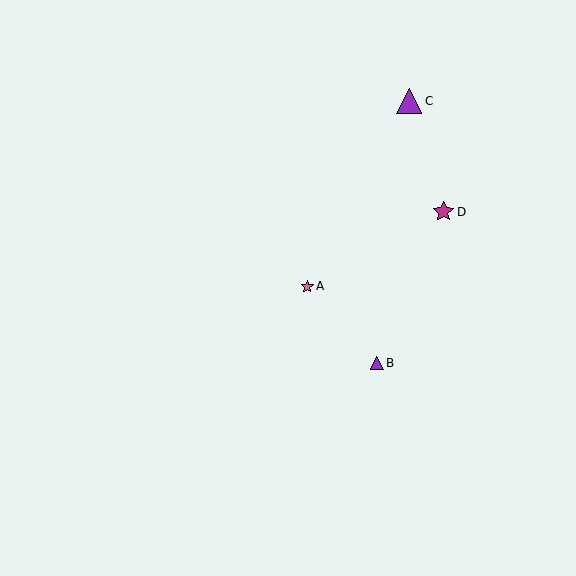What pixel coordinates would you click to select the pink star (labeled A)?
Click at (307, 286) to select the pink star A.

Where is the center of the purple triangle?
The center of the purple triangle is at (377, 363).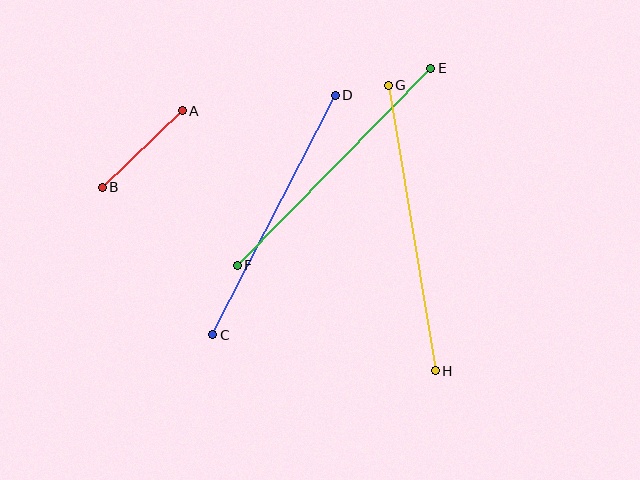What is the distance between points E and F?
The distance is approximately 276 pixels.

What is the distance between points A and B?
The distance is approximately 111 pixels.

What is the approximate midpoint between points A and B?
The midpoint is at approximately (142, 149) pixels.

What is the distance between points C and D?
The distance is approximately 269 pixels.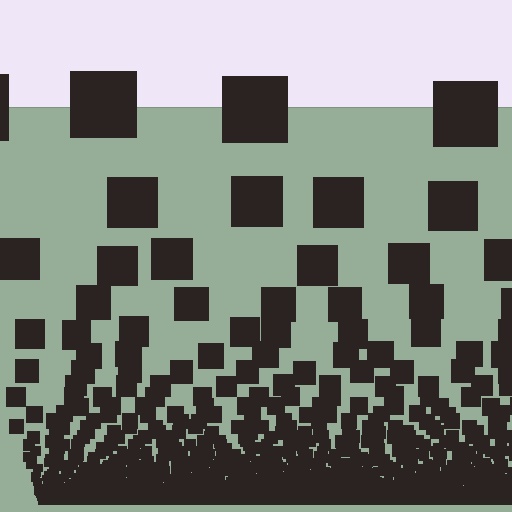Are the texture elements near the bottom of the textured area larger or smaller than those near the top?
Smaller. The gradient is inverted — elements near the bottom are smaller and denser.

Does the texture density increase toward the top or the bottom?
Density increases toward the bottom.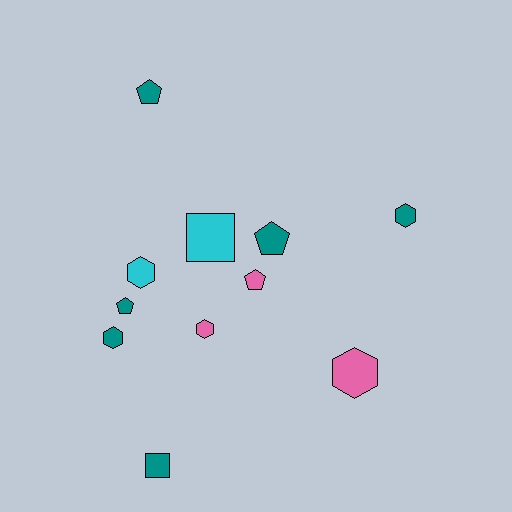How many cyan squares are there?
There is 1 cyan square.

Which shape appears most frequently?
Hexagon, with 5 objects.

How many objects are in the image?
There are 11 objects.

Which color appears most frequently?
Teal, with 6 objects.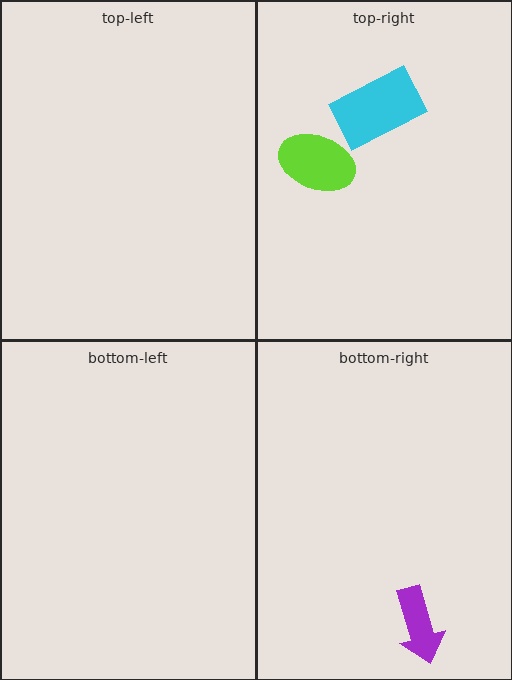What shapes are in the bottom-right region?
The purple arrow.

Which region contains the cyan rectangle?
The top-right region.